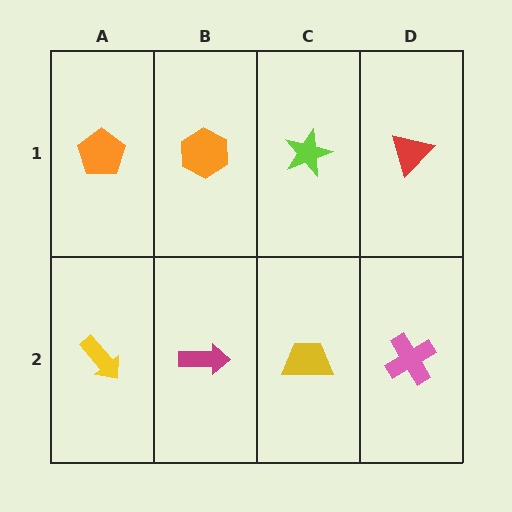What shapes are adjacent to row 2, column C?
A lime star (row 1, column C), a magenta arrow (row 2, column B), a pink cross (row 2, column D).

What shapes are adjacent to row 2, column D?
A red triangle (row 1, column D), a yellow trapezoid (row 2, column C).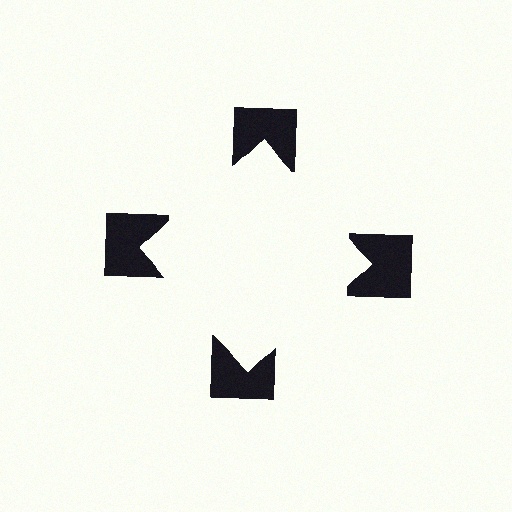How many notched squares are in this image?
There are 4 — one at each vertex of the illusory square.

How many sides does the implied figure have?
4 sides.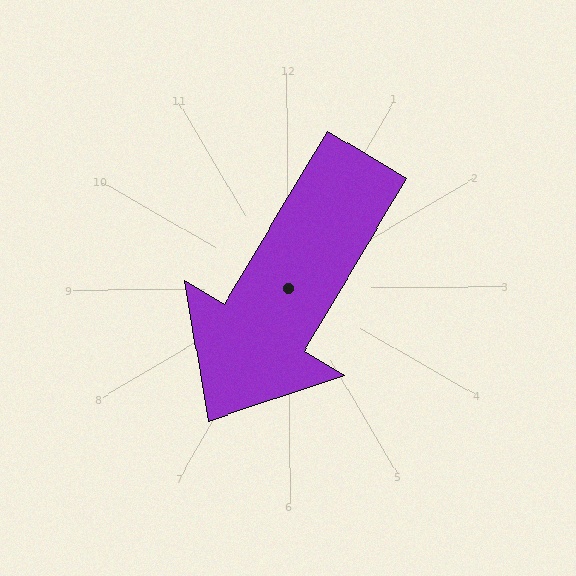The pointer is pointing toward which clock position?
Roughly 7 o'clock.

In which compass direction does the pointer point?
Southwest.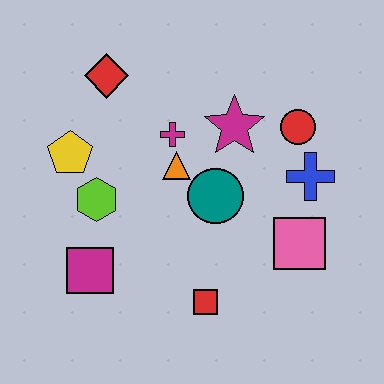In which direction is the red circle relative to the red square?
The red circle is above the red square.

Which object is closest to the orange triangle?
The magenta cross is closest to the orange triangle.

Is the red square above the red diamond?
No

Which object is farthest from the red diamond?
The pink square is farthest from the red diamond.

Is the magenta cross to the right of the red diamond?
Yes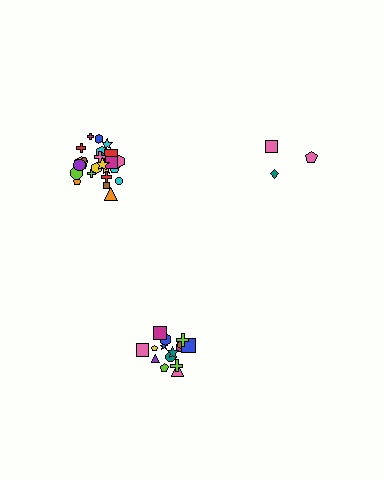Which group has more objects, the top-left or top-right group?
The top-left group.